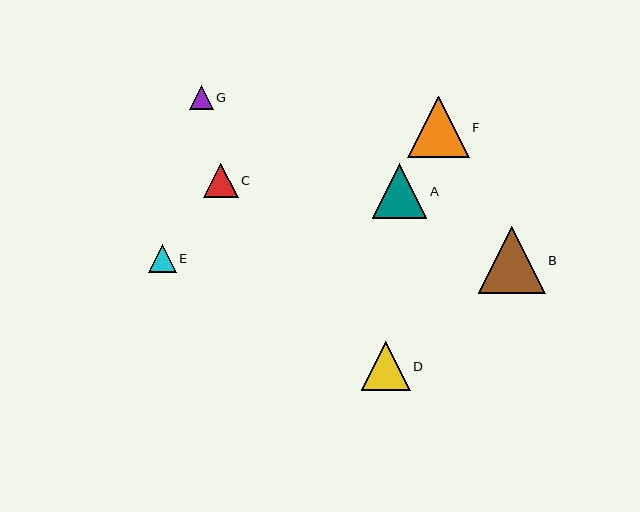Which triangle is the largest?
Triangle B is the largest with a size of approximately 66 pixels.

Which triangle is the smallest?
Triangle G is the smallest with a size of approximately 24 pixels.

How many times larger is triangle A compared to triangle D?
Triangle A is approximately 1.1 times the size of triangle D.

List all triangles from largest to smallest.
From largest to smallest: B, F, A, D, C, E, G.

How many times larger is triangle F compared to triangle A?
Triangle F is approximately 1.1 times the size of triangle A.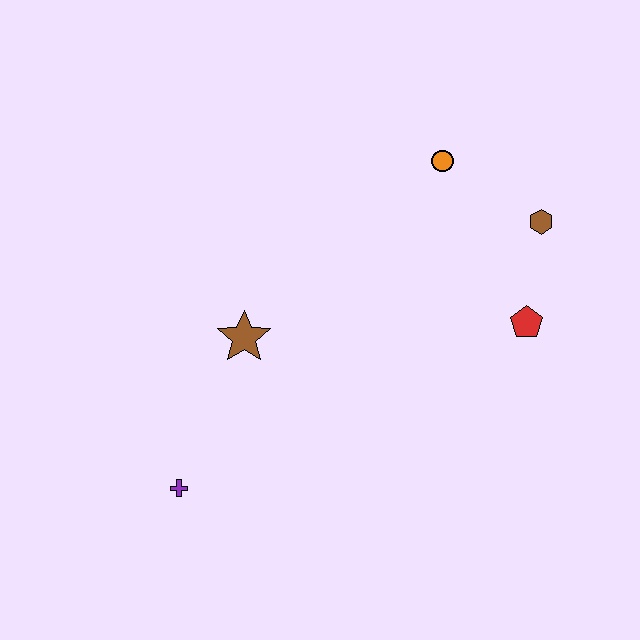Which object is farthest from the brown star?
The brown hexagon is farthest from the brown star.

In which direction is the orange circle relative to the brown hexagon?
The orange circle is to the left of the brown hexagon.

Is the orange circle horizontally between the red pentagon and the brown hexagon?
No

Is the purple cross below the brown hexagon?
Yes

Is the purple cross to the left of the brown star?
Yes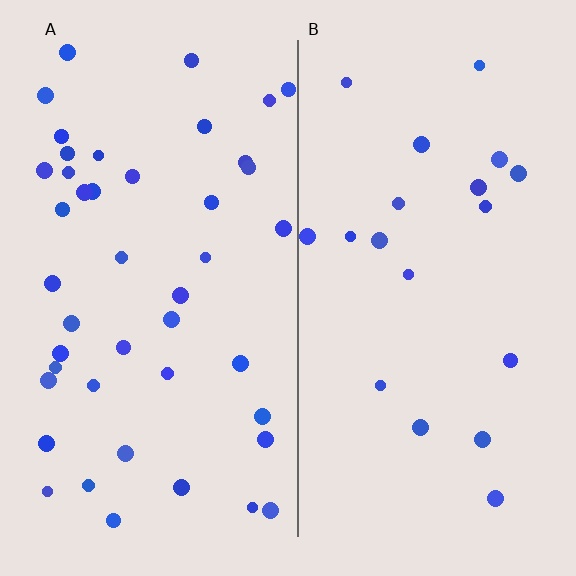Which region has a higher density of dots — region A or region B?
A (the left).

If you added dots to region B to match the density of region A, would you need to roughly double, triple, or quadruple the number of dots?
Approximately double.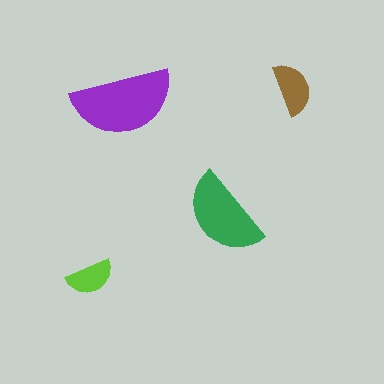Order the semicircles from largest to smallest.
the purple one, the green one, the brown one, the lime one.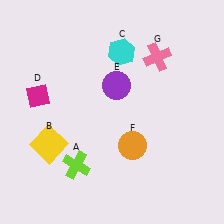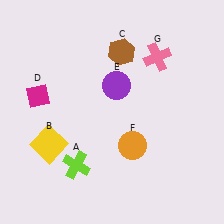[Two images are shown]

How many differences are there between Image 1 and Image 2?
There is 1 difference between the two images.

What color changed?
The hexagon (C) changed from cyan in Image 1 to brown in Image 2.